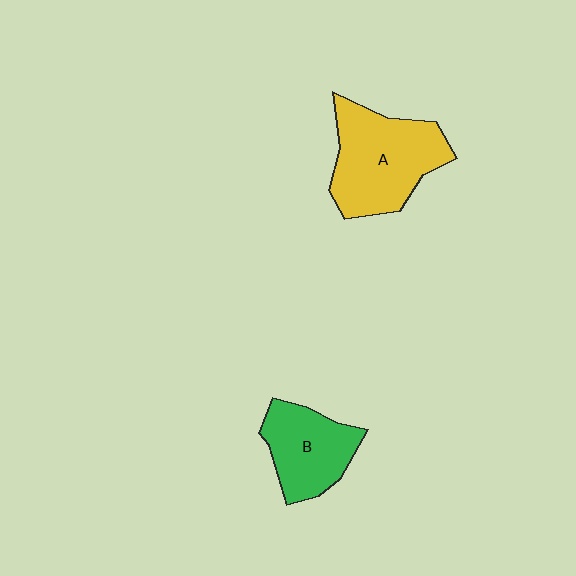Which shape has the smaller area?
Shape B (green).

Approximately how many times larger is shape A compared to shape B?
Approximately 1.4 times.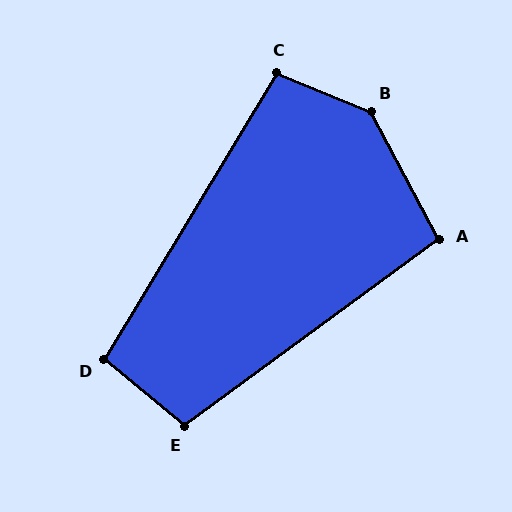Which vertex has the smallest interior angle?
A, at approximately 98 degrees.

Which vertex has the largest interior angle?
B, at approximately 141 degrees.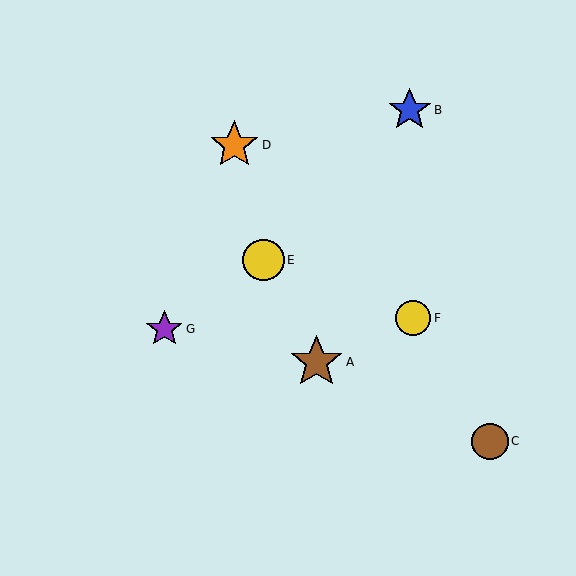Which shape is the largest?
The brown star (labeled A) is the largest.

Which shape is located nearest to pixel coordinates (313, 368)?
The brown star (labeled A) at (317, 362) is nearest to that location.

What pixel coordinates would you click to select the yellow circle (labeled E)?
Click at (263, 260) to select the yellow circle E.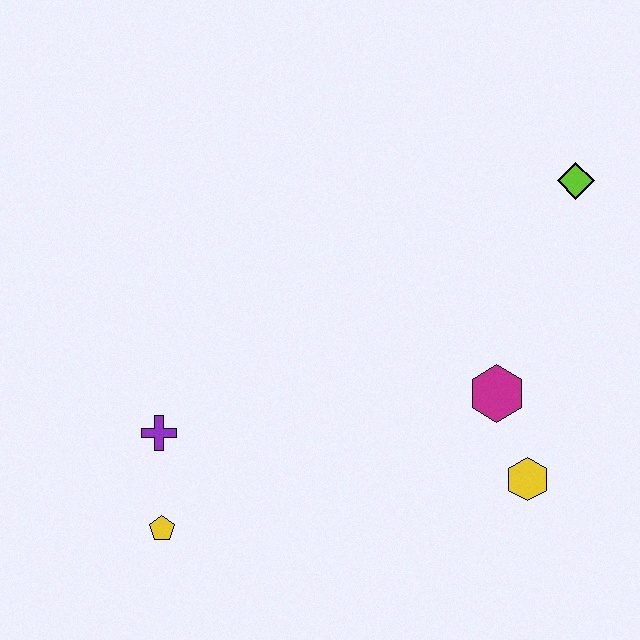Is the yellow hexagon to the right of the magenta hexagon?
Yes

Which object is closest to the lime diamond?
The magenta hexagon is closest to the lime diamond.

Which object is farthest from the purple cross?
The lime diamond is farthest from the purple cross.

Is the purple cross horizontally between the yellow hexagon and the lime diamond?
No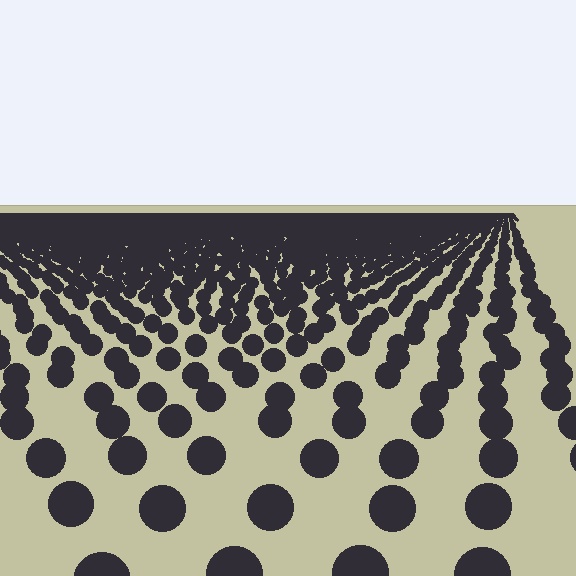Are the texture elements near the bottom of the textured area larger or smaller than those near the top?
Larger. Near the bottom, elements are closer to the viewer and appear at a bigger on-screen size.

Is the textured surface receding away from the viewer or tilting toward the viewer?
The surface is receding away from the viewer. Texture elements get smaller and denser toward the top.